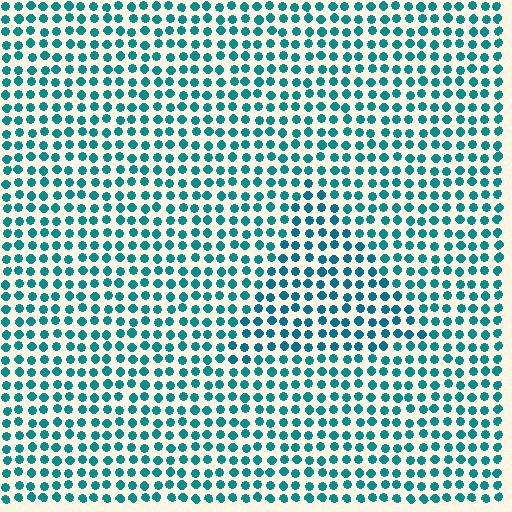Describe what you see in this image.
The image is filled with small teal elements in a uniform arrangement. A triangle-shaped region is visible where the elements are tinted to a slightly different hue, forming a subtle color boundary.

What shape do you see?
I see a triangle.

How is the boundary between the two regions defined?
The boundary is defined purely by a slight shift in hue (about 14 degrees). Spacing, size, and orientation are identical on both sides.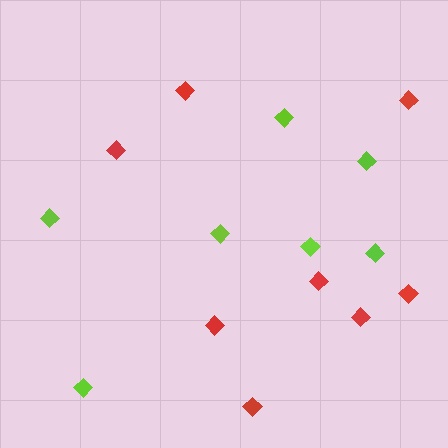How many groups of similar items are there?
There are 2 groups: one group of red diamonds (8) and one group of lime diamonds (7).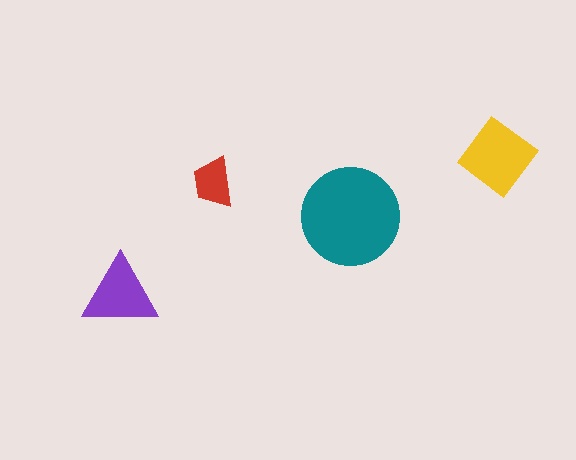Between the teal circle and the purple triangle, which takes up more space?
The teal circle.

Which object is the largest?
The teal circle.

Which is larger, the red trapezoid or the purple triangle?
The purple triangle.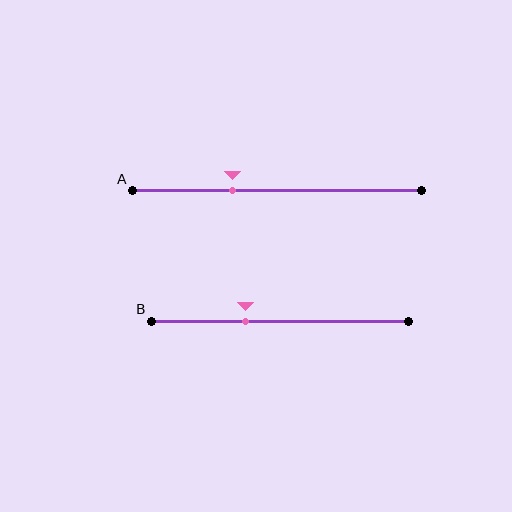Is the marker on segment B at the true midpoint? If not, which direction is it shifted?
No, the marker on segment B is shifted to the left by about 13% of the segment length.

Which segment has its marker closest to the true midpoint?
Segment B has its marker closest to the true midpoint.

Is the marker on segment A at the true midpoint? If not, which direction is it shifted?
No, the marker on segment A is shifted to the left by about 15% of the segment length.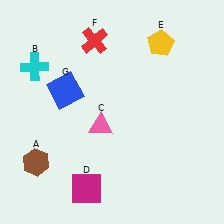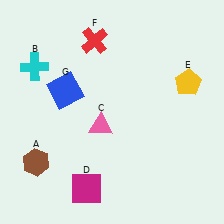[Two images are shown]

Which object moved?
The yellow pentagon (E) moved down.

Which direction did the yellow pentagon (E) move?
The yellow pentagon (E) moved down.